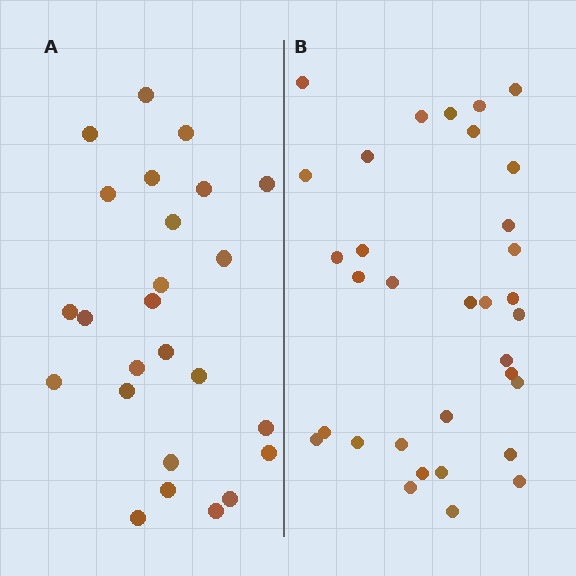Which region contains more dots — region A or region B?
Region B (the right region) has more dots.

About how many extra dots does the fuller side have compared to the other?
Region B has roughly 8 or so more dots than region A.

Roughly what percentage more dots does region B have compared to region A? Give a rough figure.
About 30% more.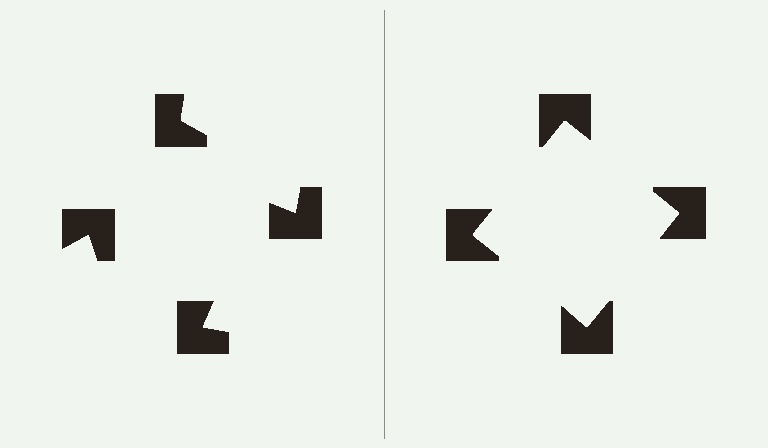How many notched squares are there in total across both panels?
8 — 4 on each side.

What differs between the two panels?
The notched squares are positioned identically on both sides; only the wedge orientations differ. On the right they align to a square; on the left they are misaligned.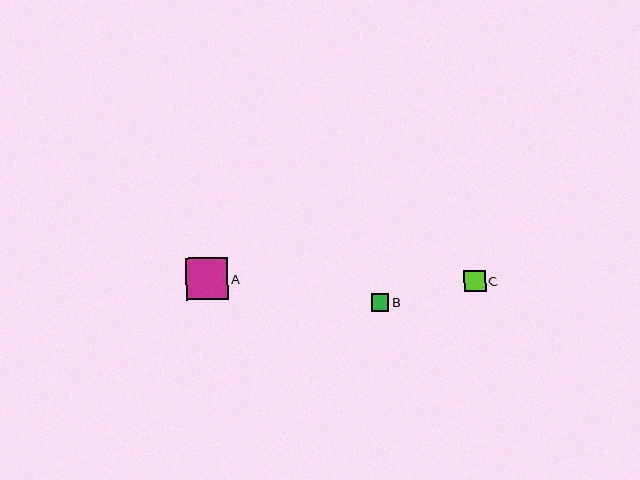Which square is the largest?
Square A is the largest with a size of approximately 42 pixels.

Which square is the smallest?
Square B is the smallest with a size of approximately 17 pixels.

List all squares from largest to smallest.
From largest to smallest: A, C, B.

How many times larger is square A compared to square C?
Square A is approximately 2.0 times the size of square C.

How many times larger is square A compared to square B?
Square A is approximately 2.4 times the size of square B.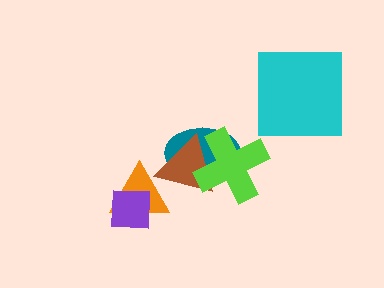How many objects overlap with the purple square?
1 object overlaps with the purple square.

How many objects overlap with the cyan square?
0 objects overlap with the cyan square.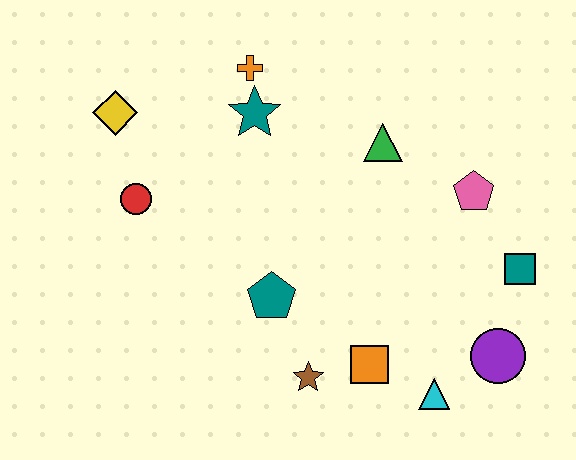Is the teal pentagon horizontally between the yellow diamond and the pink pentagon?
Yes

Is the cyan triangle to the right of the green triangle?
Yes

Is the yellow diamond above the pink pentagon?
Yes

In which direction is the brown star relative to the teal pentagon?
The brown star is below the teal pentagon.